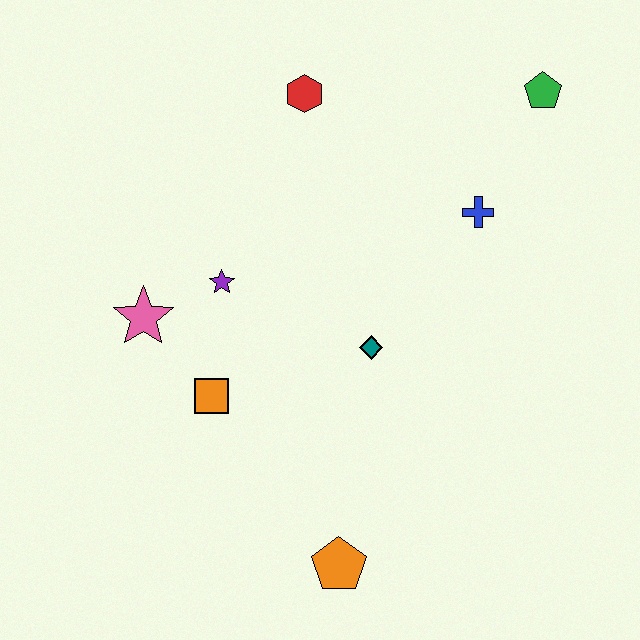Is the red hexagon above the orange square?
Yes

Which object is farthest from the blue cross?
The orange pentagon is farthest from the blue cross.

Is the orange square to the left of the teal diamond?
Yes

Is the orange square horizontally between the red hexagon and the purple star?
No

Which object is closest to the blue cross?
The green pentagon is closest to the blue cross.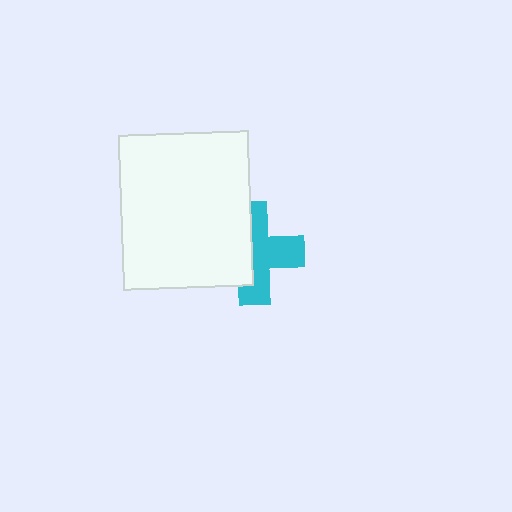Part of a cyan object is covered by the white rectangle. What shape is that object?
It is a cross.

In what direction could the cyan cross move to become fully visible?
The cyan cross could move right. That would shift it out from behind the white rectangle entirely.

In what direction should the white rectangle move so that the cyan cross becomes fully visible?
The white rectangle should move left. That is the shortest direction to clear the overlap and leave the cyan cross fully visible.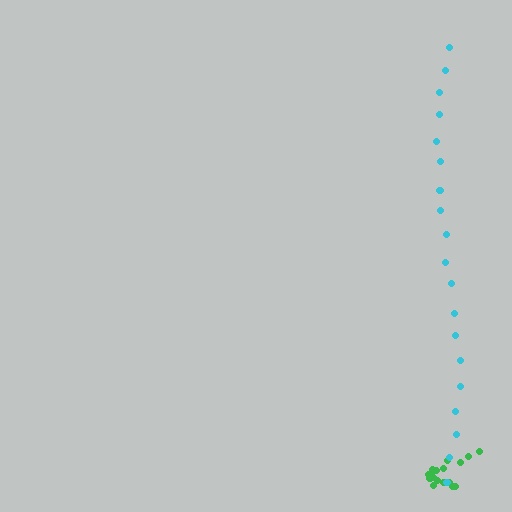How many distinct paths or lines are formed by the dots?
There are 2 distinct paths.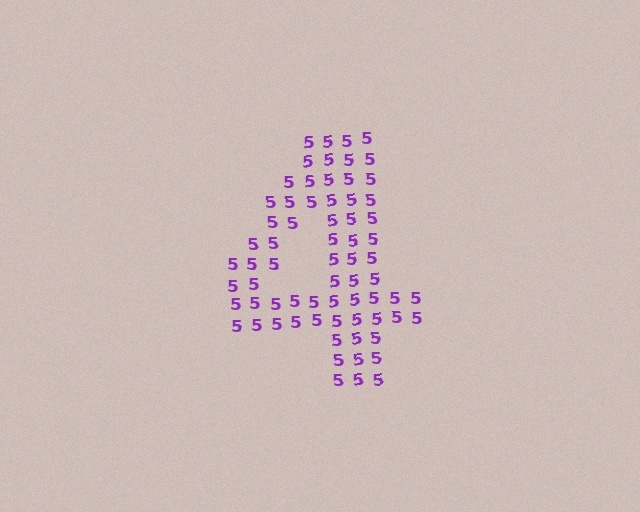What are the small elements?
The small elements are digit 5's.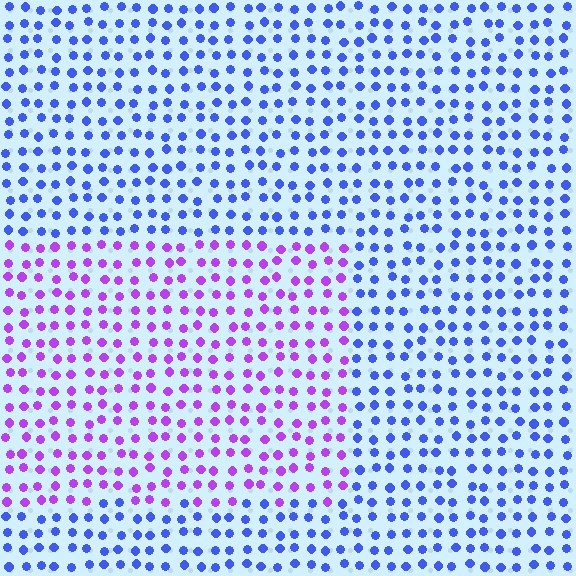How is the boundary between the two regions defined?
The boundary is defined purely by a slight shift in hue (about 52 degrees). Spacing, size, and orientation are identical on both sides.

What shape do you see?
I see a rectangle.